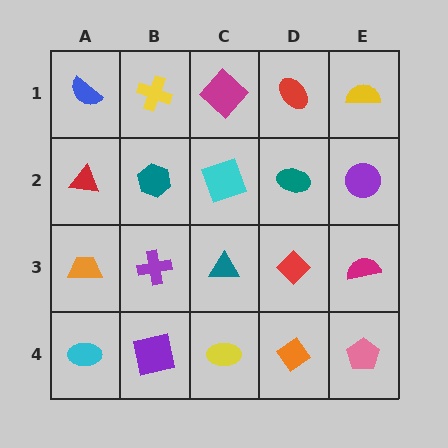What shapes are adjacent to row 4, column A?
An orange trapezoid (row 3, column A), a purple square (row 4, column B).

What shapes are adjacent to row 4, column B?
A purple cross (row 3, column B), a cyan ellipse (row 4, column A), a yellow ellipse (row 4, column C).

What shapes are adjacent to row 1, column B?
A teal hexagon (row 2, column B), a blue semicircle (row 1, column A), a magenta diamond (row 1, column C).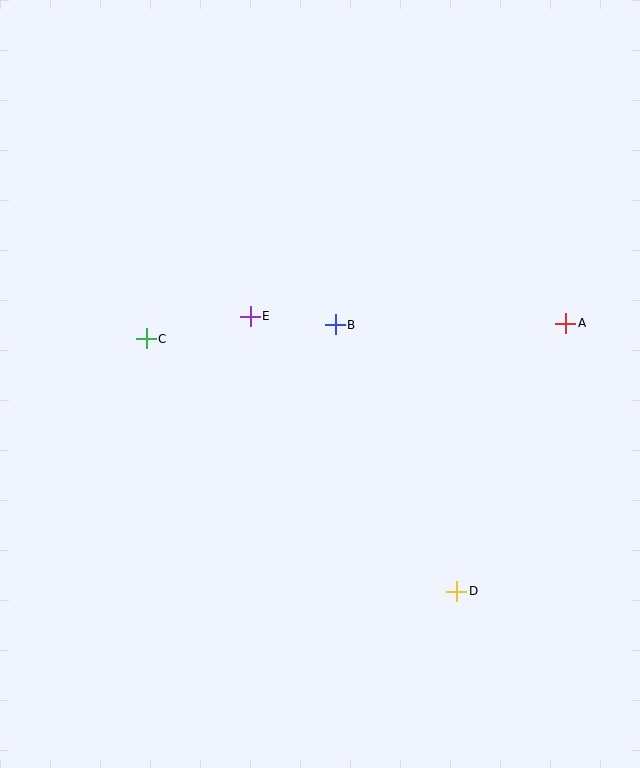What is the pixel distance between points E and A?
The distance between E and A is 316 pixels.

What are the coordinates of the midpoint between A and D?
The midpoint between A and D is at (511, 457).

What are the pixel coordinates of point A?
Point A is at (566, 323).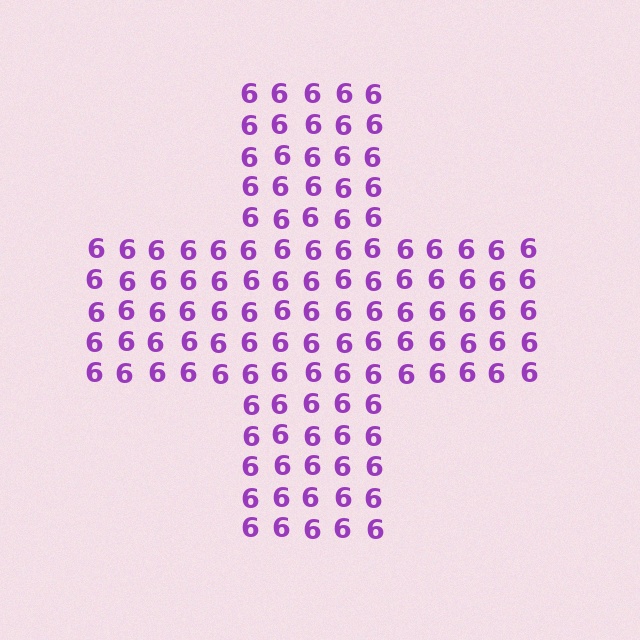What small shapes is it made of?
It is made of small digit 6's.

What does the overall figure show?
The overall figure shows a cross.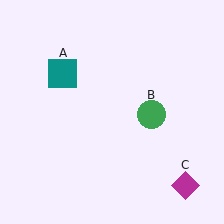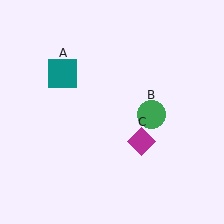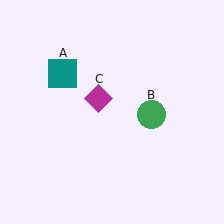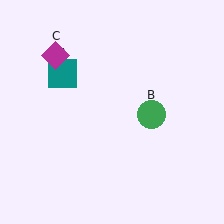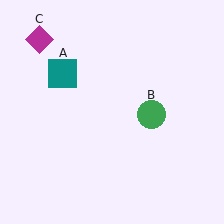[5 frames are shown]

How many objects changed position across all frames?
1 object changed position: magenta diamond (object C).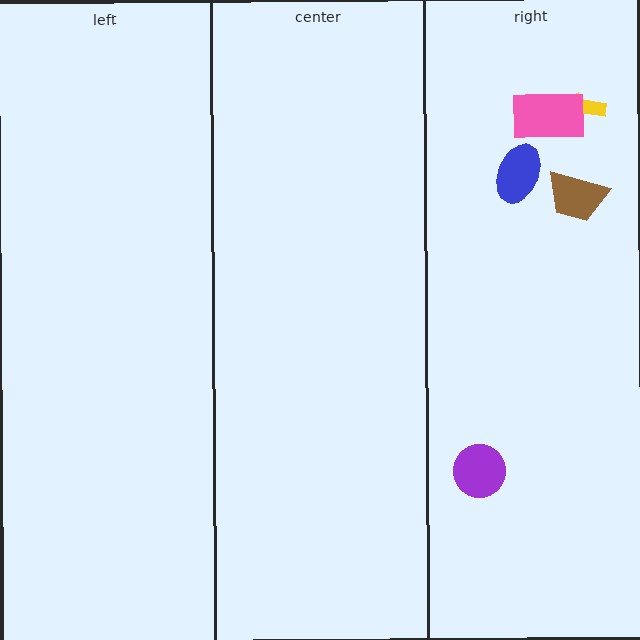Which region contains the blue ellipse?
The right region.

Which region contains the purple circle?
The right region.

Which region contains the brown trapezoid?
The right region.